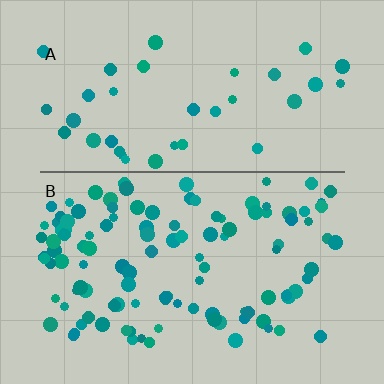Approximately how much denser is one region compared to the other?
Approximately 3.0× — region B over region A.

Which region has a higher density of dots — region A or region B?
B (the bottom).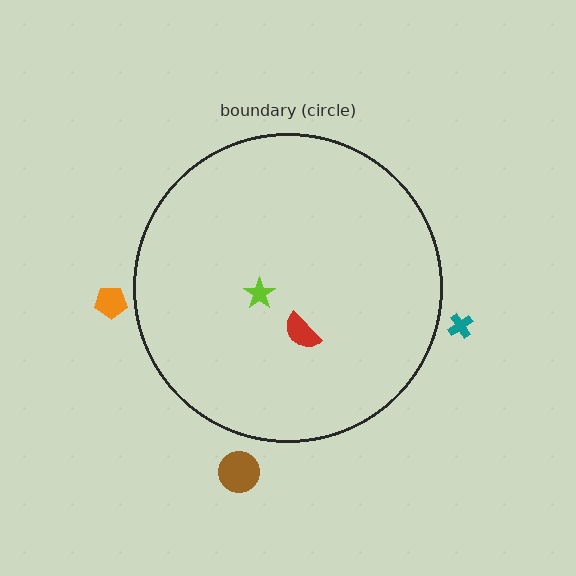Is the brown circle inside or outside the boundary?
Outside.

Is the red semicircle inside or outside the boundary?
Inside.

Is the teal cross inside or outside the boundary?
Outside.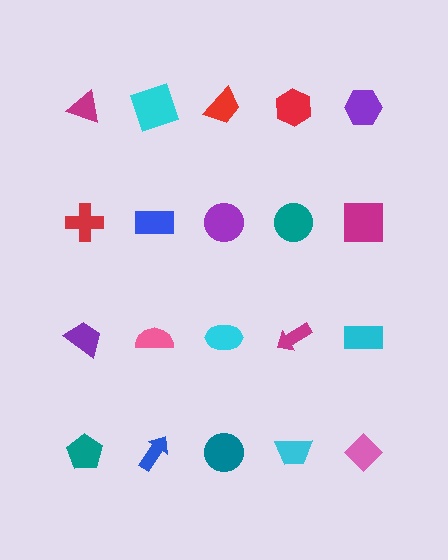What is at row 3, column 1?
A purple trapezoid.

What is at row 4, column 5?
A pink diamond.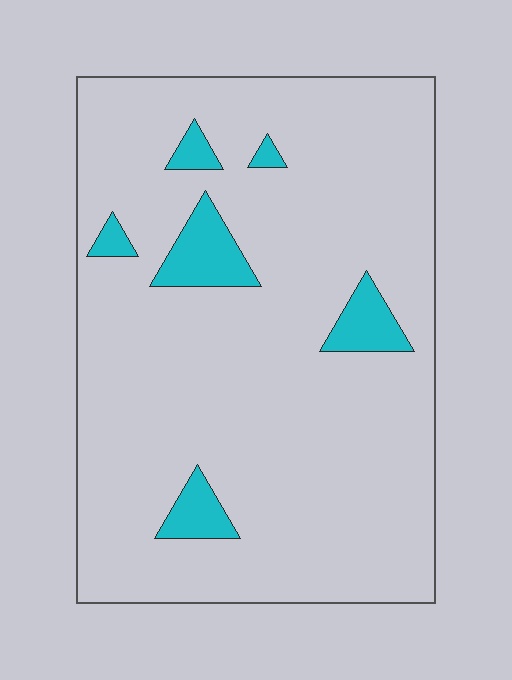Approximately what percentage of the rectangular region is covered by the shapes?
Approximately 10%.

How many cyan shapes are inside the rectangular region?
6.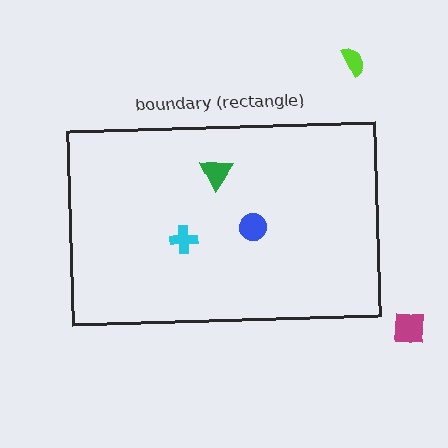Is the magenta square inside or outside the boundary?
Outside.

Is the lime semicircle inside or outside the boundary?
Outside.